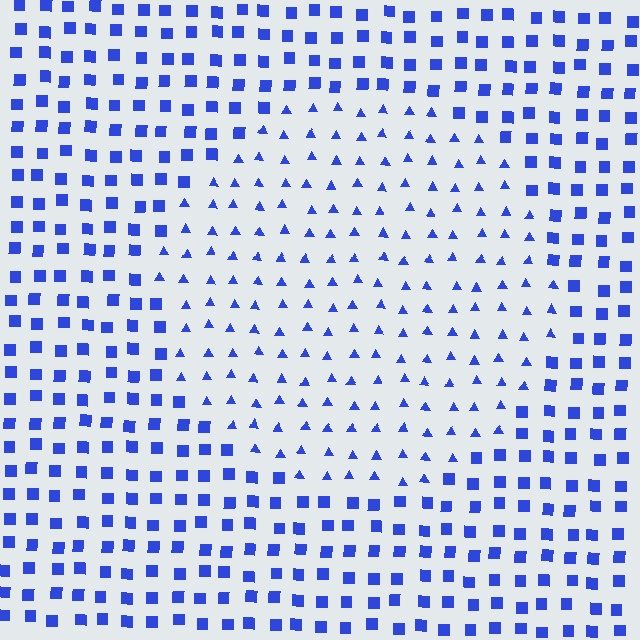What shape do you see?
I see a circle.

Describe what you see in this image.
The image is filled with small blue elements arranged in a uniform grid. A circle-shaped region contains triangles, while the surrounding area contains squares. The boundary is defined purely by the change in element shape.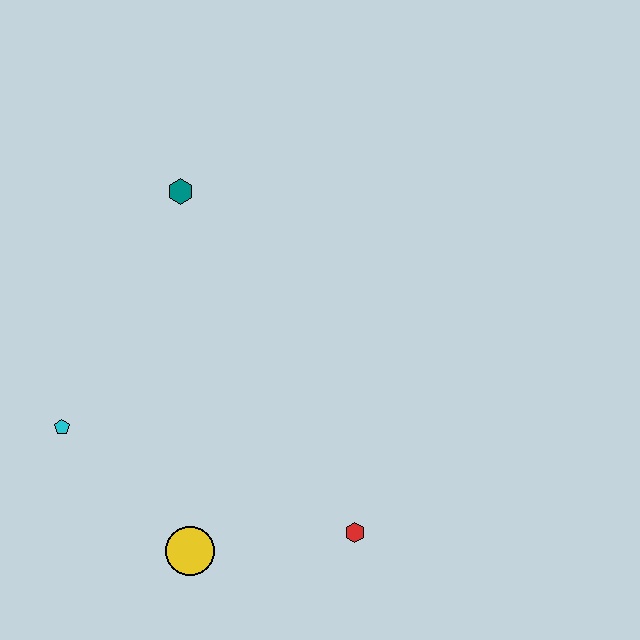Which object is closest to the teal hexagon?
The cyan pentagon is closest to the teal hexagon.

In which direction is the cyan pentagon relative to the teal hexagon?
The cyan pentagon is below the teal hexagon.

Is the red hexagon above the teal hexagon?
No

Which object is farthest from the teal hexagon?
The red hexagon is farthest from the teal hexagon.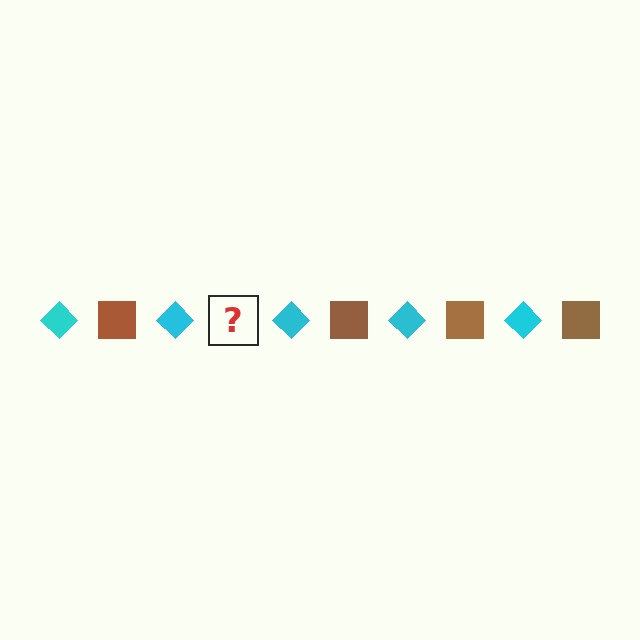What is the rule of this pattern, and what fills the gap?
The rule is that the pattern alternates between cyan diamond and brown square. The gap should be filled with a brown square.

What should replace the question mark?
The question mark should be replaced with a brown square.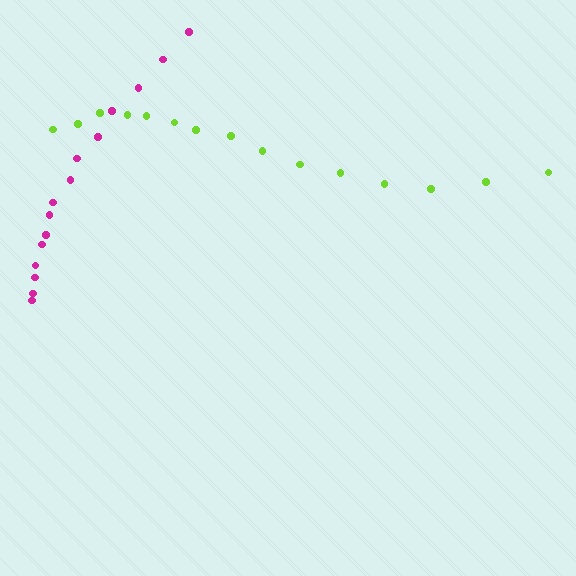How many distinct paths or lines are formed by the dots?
There are 2 distinct paths.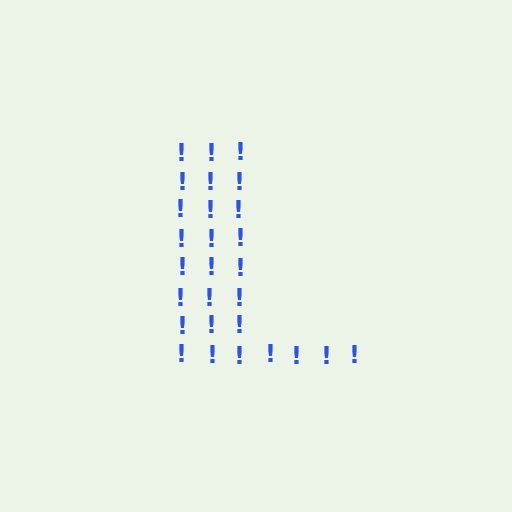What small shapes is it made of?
It is made of small exclamation marks.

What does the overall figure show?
The overall figure shows the letter L.